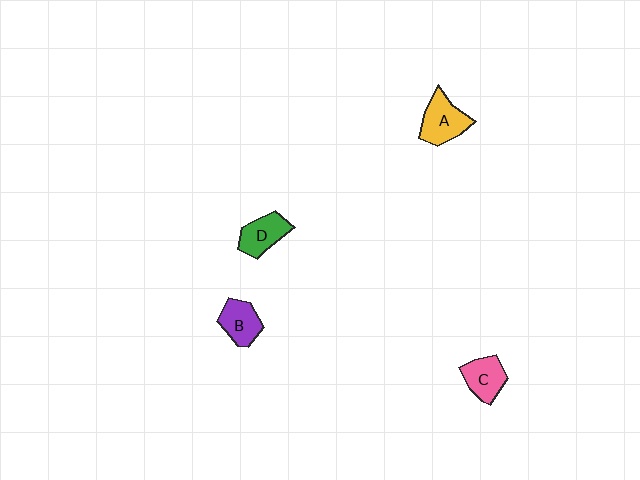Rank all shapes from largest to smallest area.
From largest to smallest: A (yellow), D (green), C (pink), B (purple).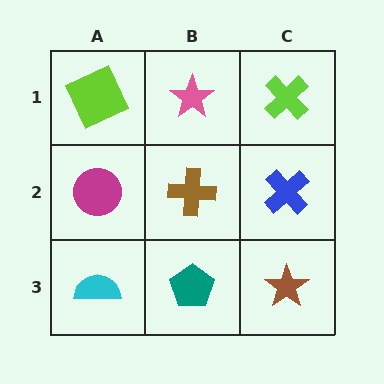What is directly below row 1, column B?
A brown cross.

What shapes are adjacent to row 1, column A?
A magenta circle (row 2, column A), a pink star (row 1, column B).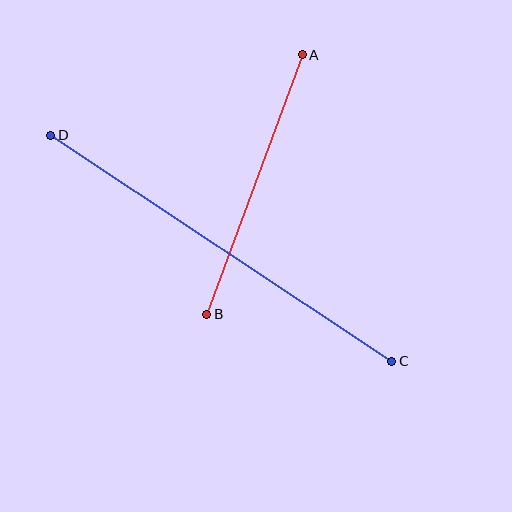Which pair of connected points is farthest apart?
Points C and D are farthest apart.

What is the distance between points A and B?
The distance is approximately 276 pixels.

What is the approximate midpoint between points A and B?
The midpoint is at approximately (254, 184) pixels.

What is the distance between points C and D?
The distance is approximately 409 pixels.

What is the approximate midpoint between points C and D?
The midpoint is at approximately (221, 248) pixels.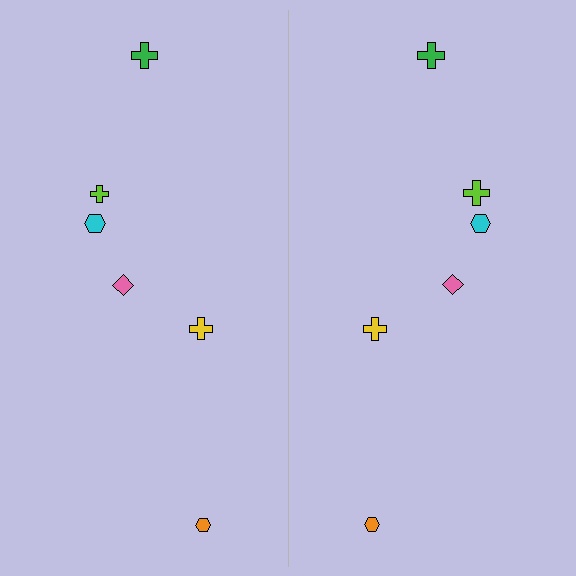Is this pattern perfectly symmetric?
No, the pattern is not perfectly symmetric. The lime cross on the right side has a different size than its mirror counterpart.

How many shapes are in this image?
There are 12 shapes in this image.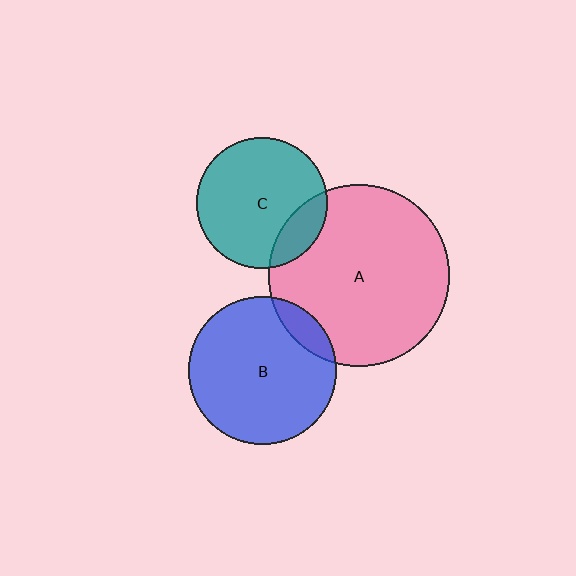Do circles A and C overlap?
Yes.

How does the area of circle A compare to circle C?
Approximately 1.9 times.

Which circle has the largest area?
Circle A (pink).